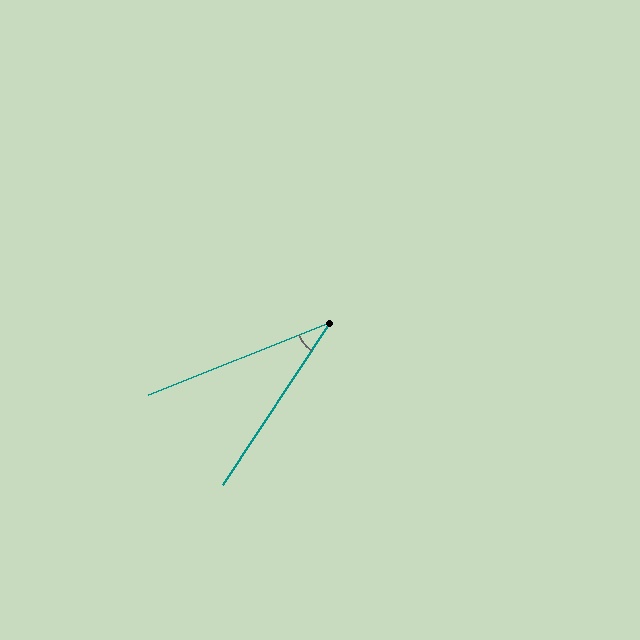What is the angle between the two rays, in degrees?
Approximately 35 degrees.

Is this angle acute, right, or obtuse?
It is acute.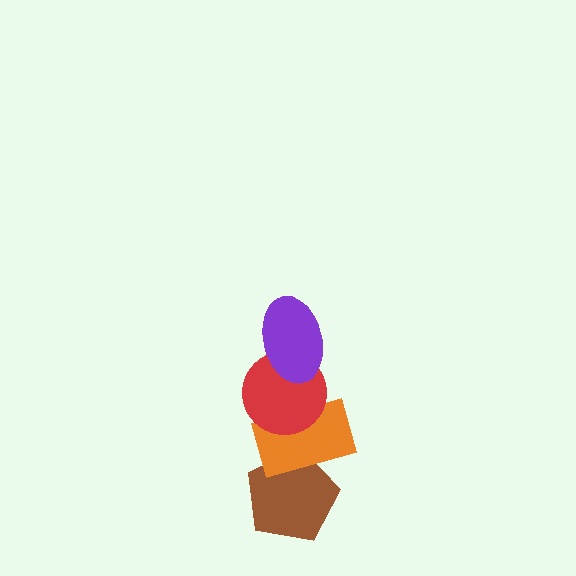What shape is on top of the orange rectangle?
The red circle is on top of the orange rectangle.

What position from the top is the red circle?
The red circle is 2nd from the top.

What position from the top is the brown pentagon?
The brown pentagon is 4th from the top.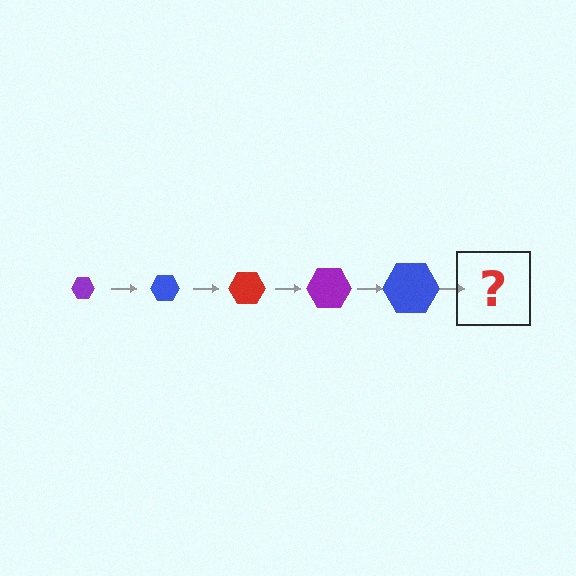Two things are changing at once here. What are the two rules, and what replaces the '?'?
The two rules are that the hexagon grows larger each step and the color cycles through purple, blue, and red. The '?' should be a red hexagon, larger than the previous one.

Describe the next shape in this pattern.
It should be a red hexagon, larger than the previous one.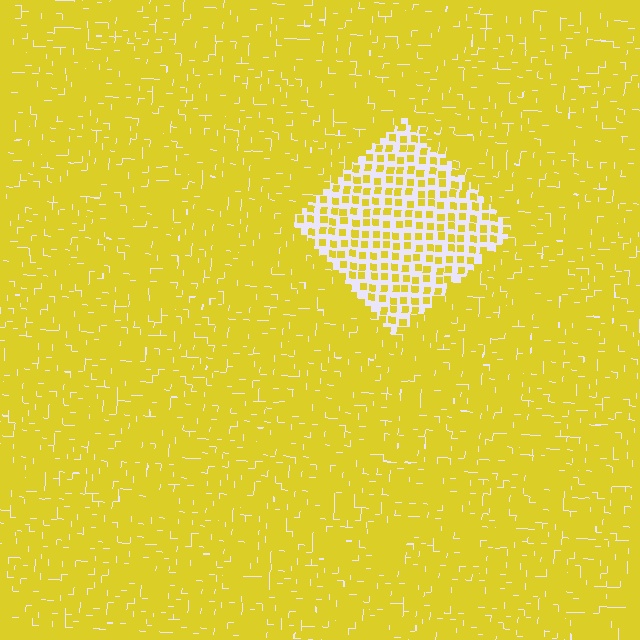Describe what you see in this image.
The image contains small yellow elements arranged at two different densities. A diamond-shaped region is visible where the elements are less densely packed than the surrounding area.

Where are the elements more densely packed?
The elements are more densely packed outside the diamond boundary.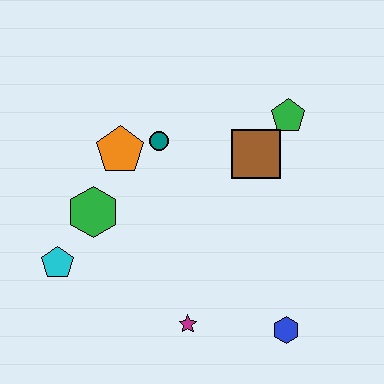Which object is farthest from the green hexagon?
The blue hexagon is farthest from the green hexagon.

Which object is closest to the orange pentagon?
The teal circle is closest to the orange pentagon.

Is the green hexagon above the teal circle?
No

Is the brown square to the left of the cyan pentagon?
No